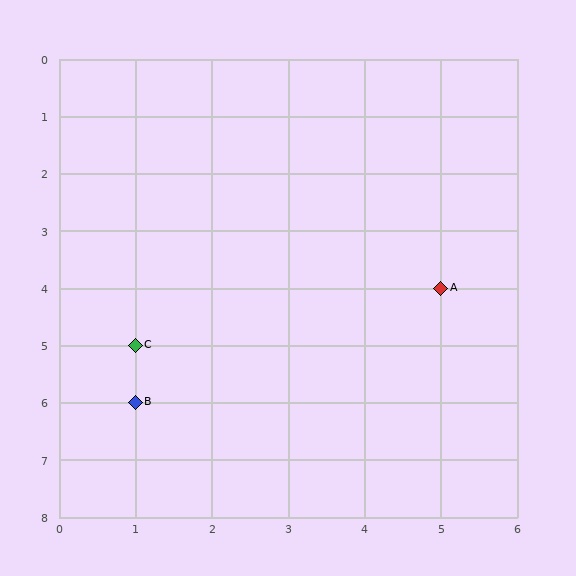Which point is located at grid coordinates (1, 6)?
Point B is at (1, 6).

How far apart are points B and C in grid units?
Points B and C are 1 row apart.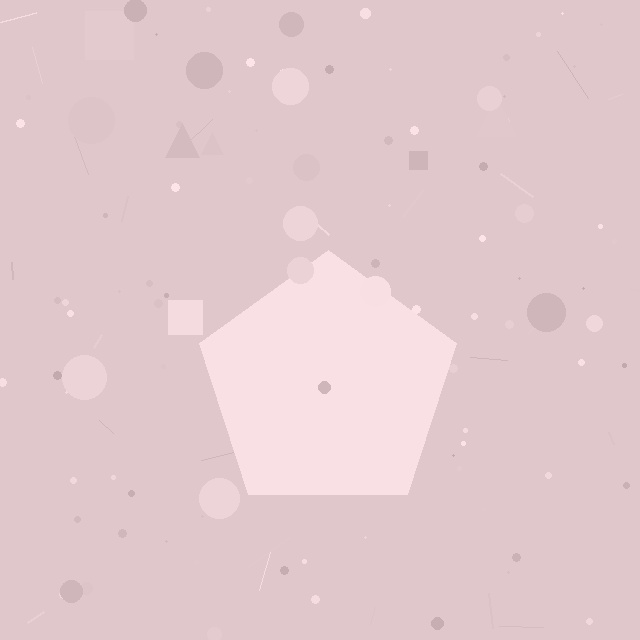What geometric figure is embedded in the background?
A pentagon is embedded in the background.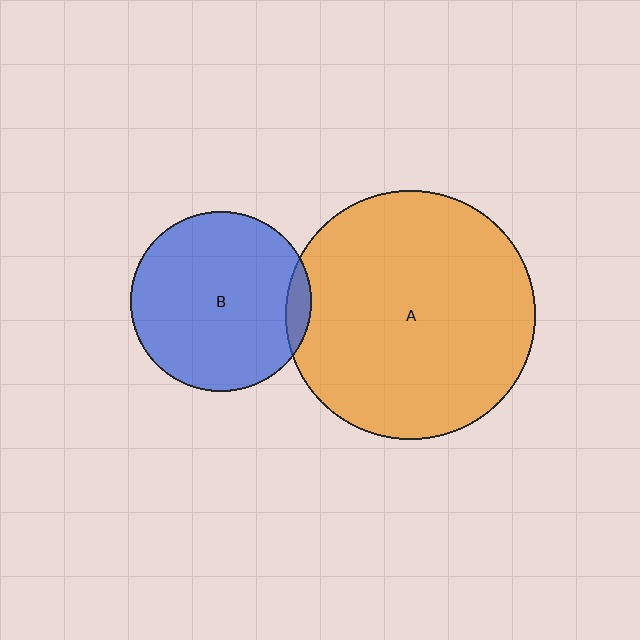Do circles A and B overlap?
Yes.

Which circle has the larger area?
Circle A (orange).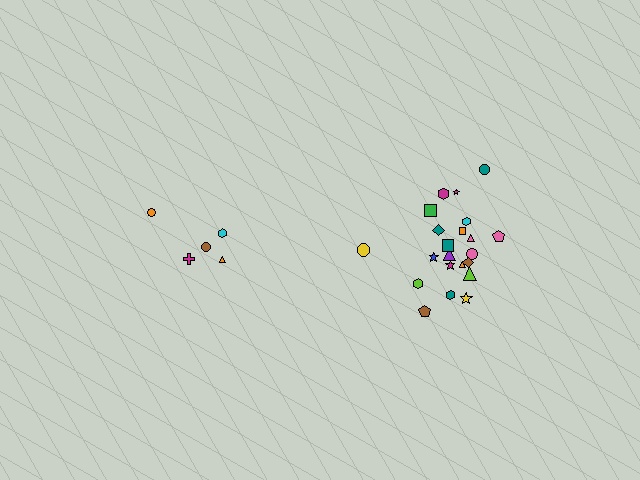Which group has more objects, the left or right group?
The right group.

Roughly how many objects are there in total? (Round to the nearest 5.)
Roughly 25 objects in total.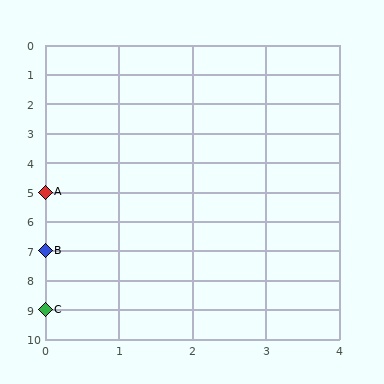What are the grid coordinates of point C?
Point C is at grid coordinates (0, 9).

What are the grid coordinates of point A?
Point A is at grid coordinates (0, 5).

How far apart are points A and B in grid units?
Points A and B are 2 rows apart.